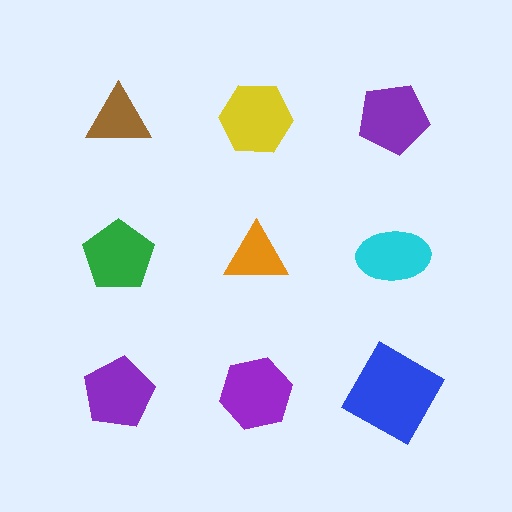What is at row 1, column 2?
A yellow hexagon.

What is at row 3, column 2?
A purple hexagon.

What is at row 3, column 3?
A blue diamond.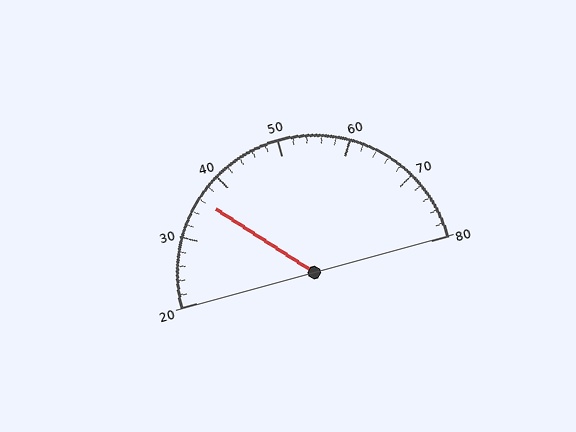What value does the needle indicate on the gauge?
The needle indicates approximately 36.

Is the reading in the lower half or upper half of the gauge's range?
The reading is in the lower half of the range (20 to 80).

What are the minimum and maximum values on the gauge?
The gauge ranges from 20 to 80.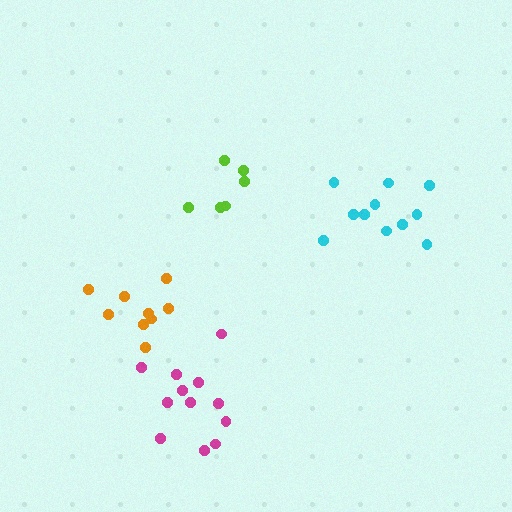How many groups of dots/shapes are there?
There are 4 groups.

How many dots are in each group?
Group 1: 9 dots, Group 2: 6 dots, Group 3: 11 dots, Group 4: 12 dots (38 total).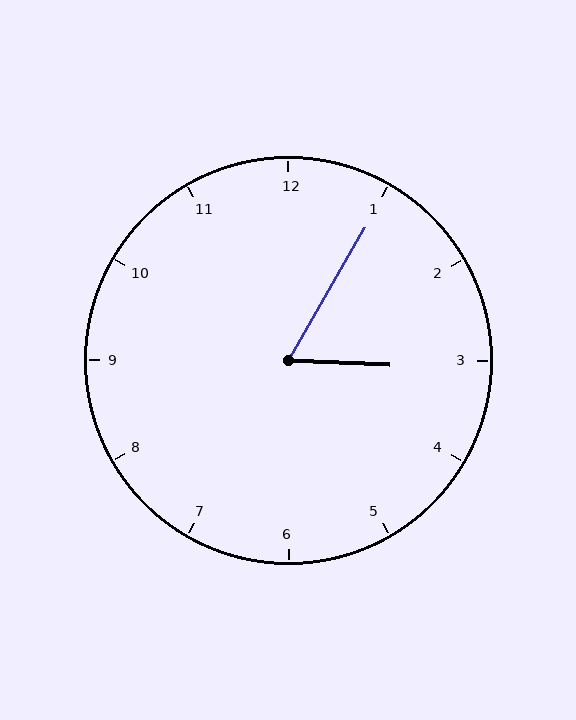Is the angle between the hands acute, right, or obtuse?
It is acute.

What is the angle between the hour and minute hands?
Approximately 62 degrees.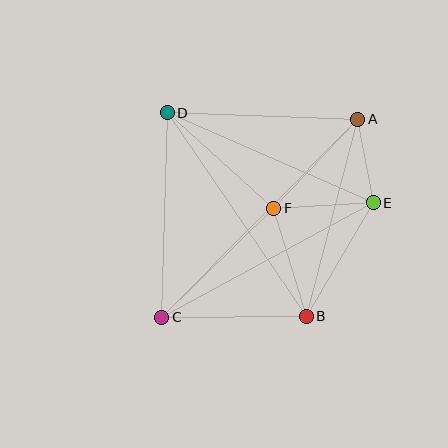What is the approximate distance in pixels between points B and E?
The distance between B and E is approximately 132 pixels.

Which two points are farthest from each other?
Points A and C are farthest from each other.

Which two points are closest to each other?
Points A and E are closest to each other.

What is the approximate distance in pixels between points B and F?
The distance between B and F is approximately 113 pixels.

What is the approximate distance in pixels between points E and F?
The distance between E and F is approximately 100 pixels.